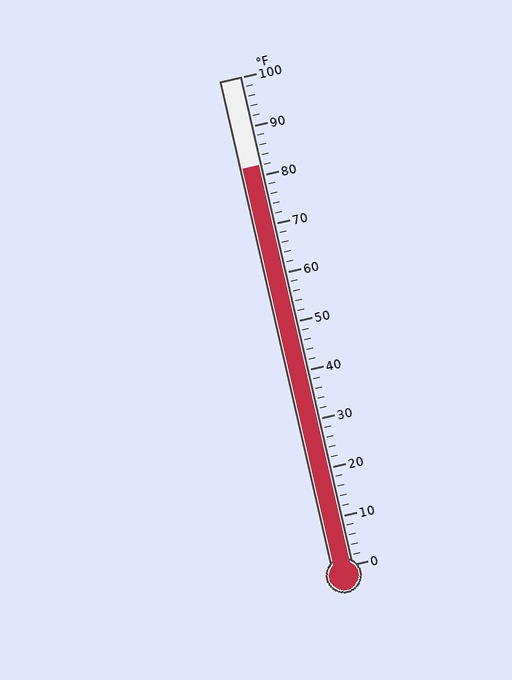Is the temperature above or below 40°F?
The temperature is above 40°F.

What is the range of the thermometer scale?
The thermometer scale ranges from 0°F to 100°F.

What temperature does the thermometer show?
The thermometer shows approximately 82°F.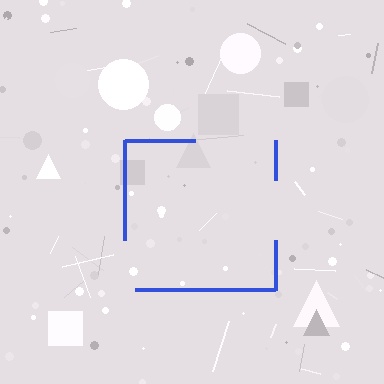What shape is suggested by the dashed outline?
The dashed outline suggests a square.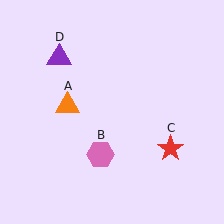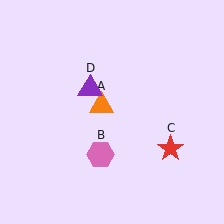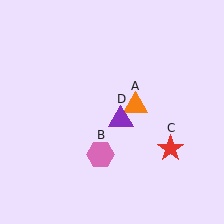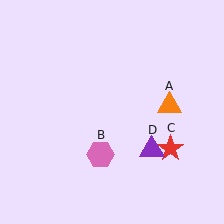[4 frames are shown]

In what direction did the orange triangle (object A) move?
The orange triangle (object A) moved right.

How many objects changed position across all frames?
2 objects changed position: orange triangle (object A), purple triangle (object D).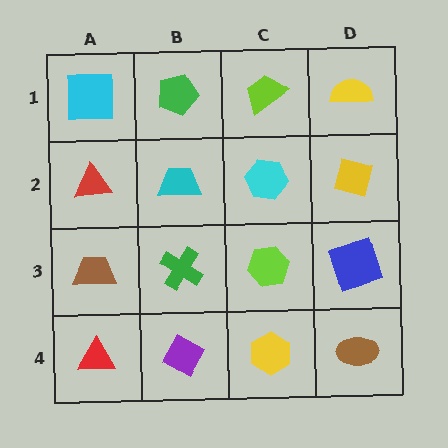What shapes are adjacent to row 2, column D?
A yellow semicircle (row 1, column D), a blue square (row 3, column D), a cyan hexagon (row 2, column C).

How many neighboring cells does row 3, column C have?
4.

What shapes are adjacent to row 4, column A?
A brown trapezoid (row 3, column A), a purple diamond (row 4, column B).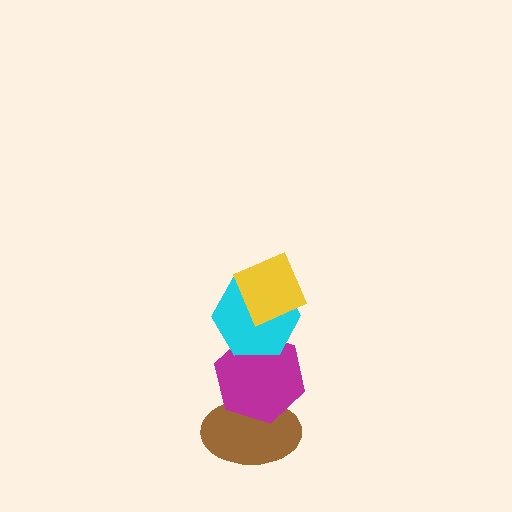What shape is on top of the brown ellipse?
The magenta hexagon is on top of the brown ellipse.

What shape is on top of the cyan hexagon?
The yellow diamond is on top of the cyan hexagon.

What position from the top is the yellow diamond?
The yellow diamond is 1st from the top.